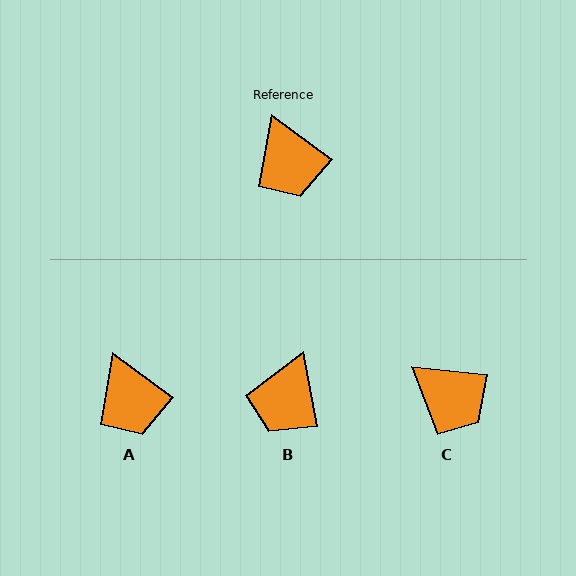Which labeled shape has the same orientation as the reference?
A.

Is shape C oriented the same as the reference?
No, it is off by about 30 degrees.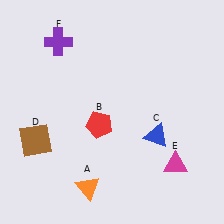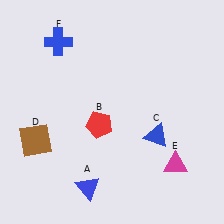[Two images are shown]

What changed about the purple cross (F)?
In Image 1, F is purple. In Image 2, it changed to blue.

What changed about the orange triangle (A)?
In Image 1, A is orange. In Image 2, it changed to blue.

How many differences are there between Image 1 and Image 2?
There are 2 differences between the two images.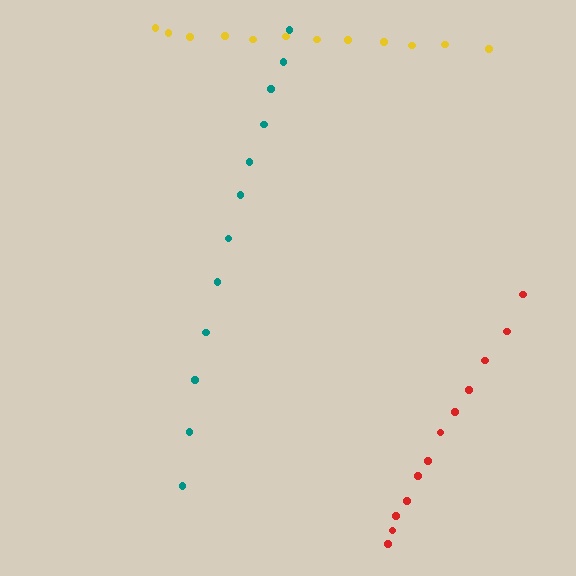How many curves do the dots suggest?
There are 3 distinct paths.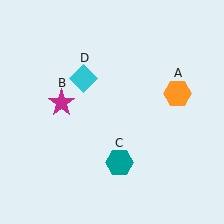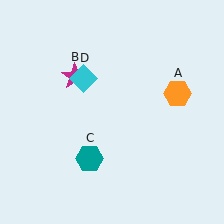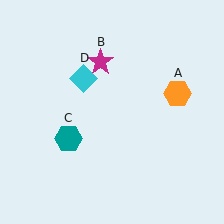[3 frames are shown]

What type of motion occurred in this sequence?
The magenta star (object B), teal hexagon (object C) rotated clockwise around the center of the scene.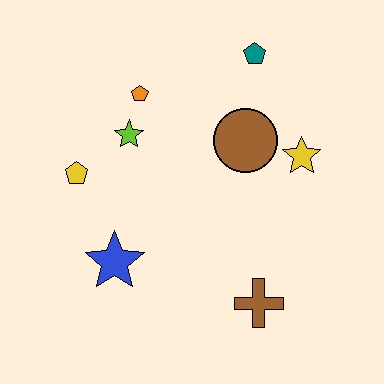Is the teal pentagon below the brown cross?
No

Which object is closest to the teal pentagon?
The brown circle is closest to the teal pentagon.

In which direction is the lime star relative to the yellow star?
The lime star is to the left of the yellow star.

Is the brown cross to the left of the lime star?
No